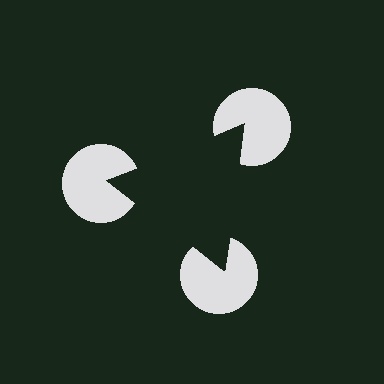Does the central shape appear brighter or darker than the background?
It typically appears slightly darker than the background, even though no actual brightness change is drawn.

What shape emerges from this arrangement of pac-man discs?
An illusory triangle — its edges are inferred from the aligned wedge cuts in the pac-man discs, not physically drawn.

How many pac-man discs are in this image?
There are 3 — one at each vertex of the illusory triangle.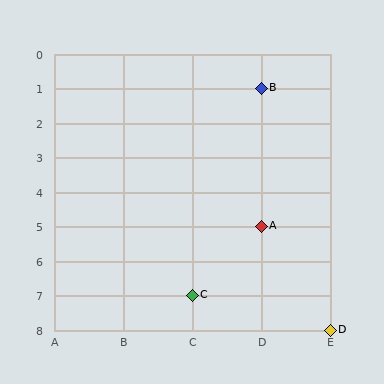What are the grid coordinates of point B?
Point B is at grid coordinates (D, 1).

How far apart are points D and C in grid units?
Points D and C are 2 columns and 1 row apart (about 2.2 grid units diagonally).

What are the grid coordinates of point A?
Point A is at grid coordinates (D, 5).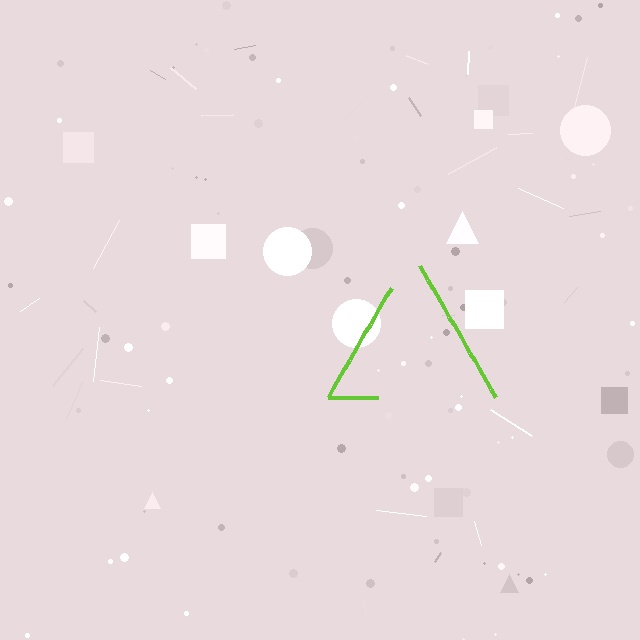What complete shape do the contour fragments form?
The contour fragments form a triangle.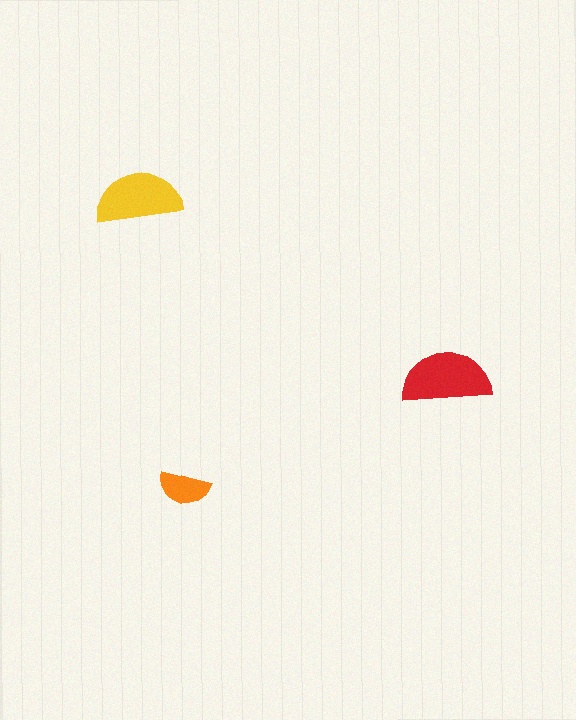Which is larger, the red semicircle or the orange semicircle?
The red one.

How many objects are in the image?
There are 3 objects in the image.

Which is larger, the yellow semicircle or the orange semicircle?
The yellow one.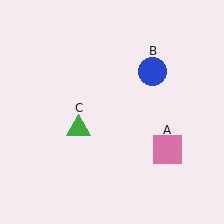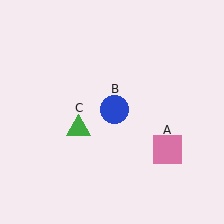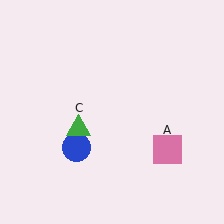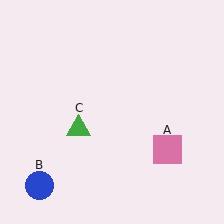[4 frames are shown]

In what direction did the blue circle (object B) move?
The blue circle (object B) moved down and to the left.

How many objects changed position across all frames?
1 object changed position: blue circle (object B).